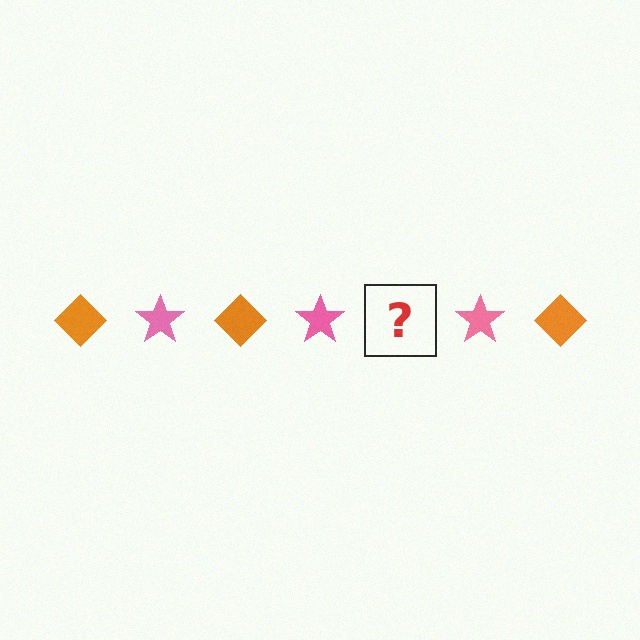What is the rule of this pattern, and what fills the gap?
The rule is that the pattern alternates between orange diamond and pink star. The gap should be filled with an orange diamond.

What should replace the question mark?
The question mark should be replaced with an orange diamond.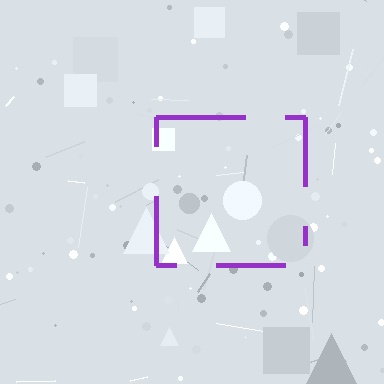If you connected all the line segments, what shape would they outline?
They would outline a square.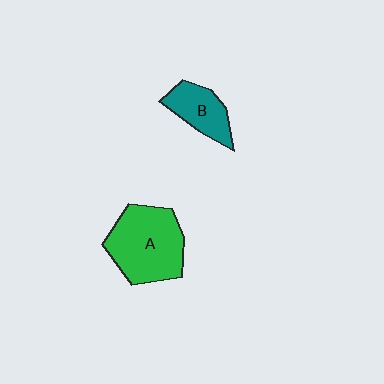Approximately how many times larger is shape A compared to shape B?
Approximately 1.9 times.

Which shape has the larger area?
Shape A (green).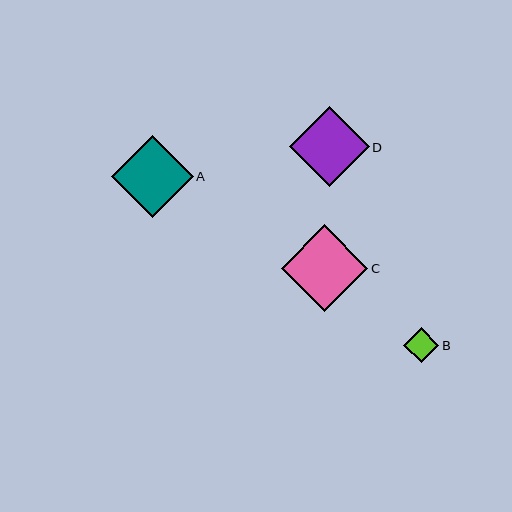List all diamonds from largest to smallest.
From largest to smallest: C, A, D, B.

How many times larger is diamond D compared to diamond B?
Diamond D is approximately 2.2 times the size of diamond B.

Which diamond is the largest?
Diamond C is the largest with a size of approximately 87 pixels.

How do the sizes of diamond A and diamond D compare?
Diamond A and diamond D are approximately the same size.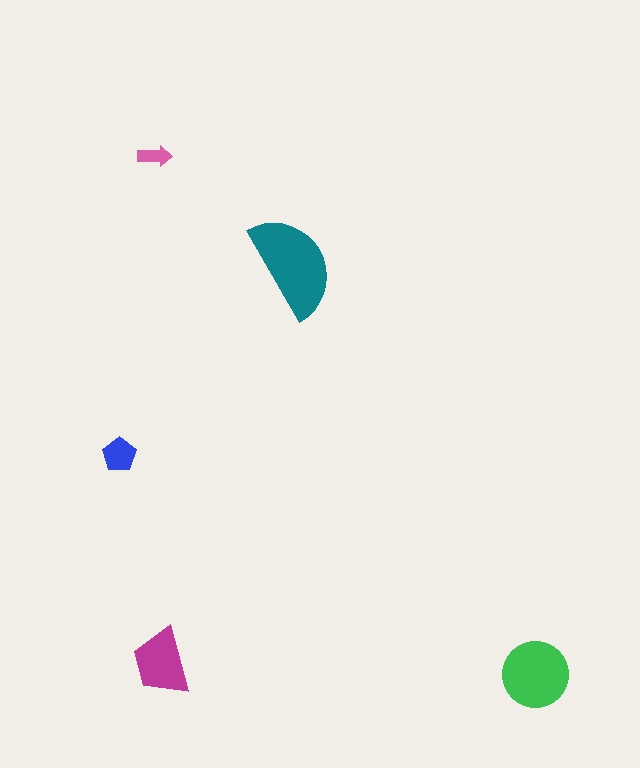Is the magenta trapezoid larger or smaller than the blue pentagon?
Larger.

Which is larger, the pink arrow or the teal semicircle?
The teal semicircle.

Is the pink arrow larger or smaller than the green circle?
Smaller.